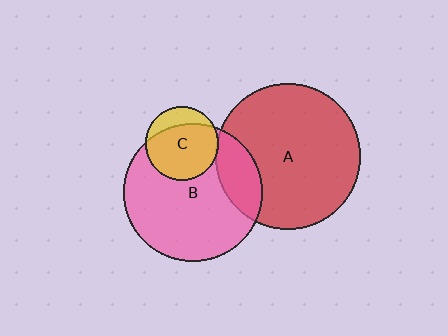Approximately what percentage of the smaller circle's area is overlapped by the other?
Approximately 75%.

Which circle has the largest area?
Circle A (red).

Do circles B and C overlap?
Yes.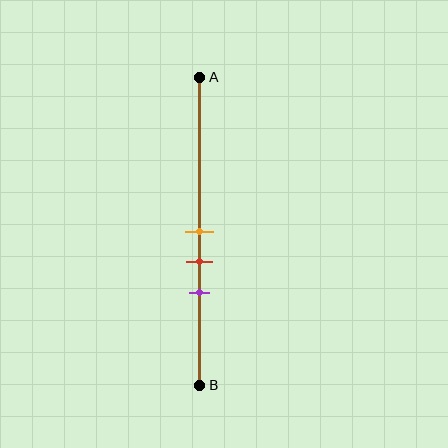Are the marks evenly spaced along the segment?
Yes, the marks are approximately evenly spaced.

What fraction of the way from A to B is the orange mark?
The orange mark is approximately 50% (0.5) of the way from A to B.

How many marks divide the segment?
There are 3 marks dividing the segment.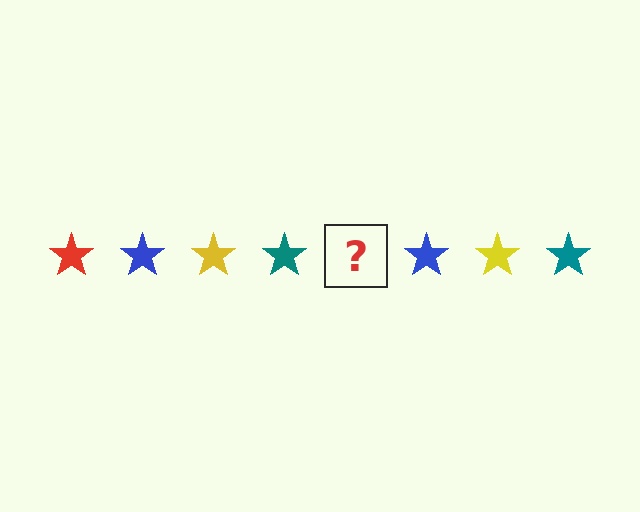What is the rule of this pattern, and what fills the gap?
The rule is that the pattern cycles through red, blue, yellow, teal stars. The gap should be filled with a red star.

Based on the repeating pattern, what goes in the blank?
The blank should be a red star.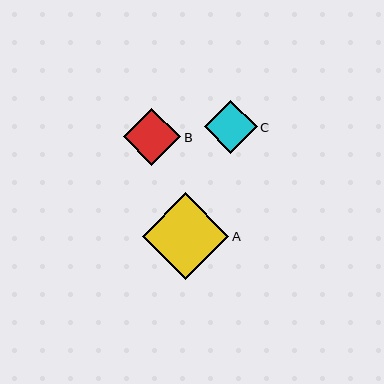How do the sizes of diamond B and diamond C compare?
Diamond B and diamond C are approximately the same size.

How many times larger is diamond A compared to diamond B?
Diamond A is approximately 1.5 times the size of diamond B.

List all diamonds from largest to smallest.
From largest to smallest: A, B, C.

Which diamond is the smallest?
Diamond C is the smallest with a size of approximately 53 pixels.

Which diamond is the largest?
Diamond A is the largest with a size of approximately 86 pixels.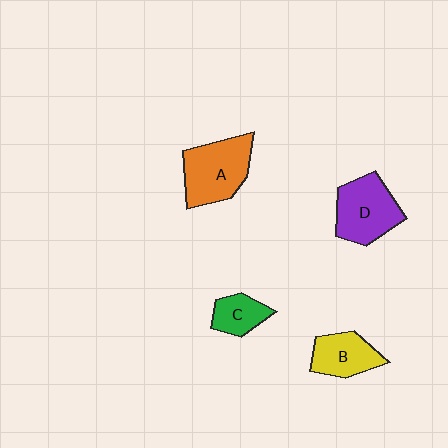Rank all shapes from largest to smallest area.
From largest to smallest: A (orange), D (purple), B (yellow), C (green).